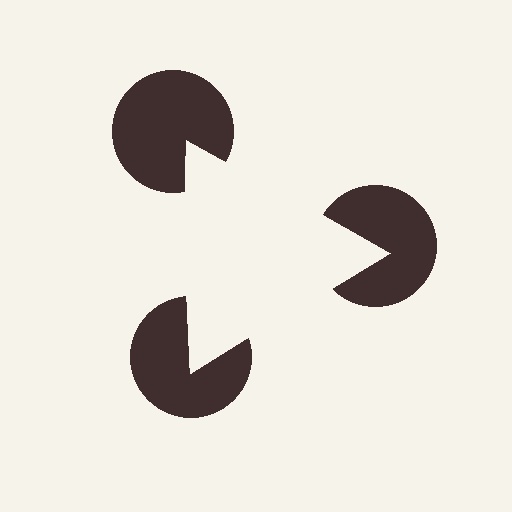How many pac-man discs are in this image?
There are 3 — one at each vertex of the illusory triangle.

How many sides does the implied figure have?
3 sides.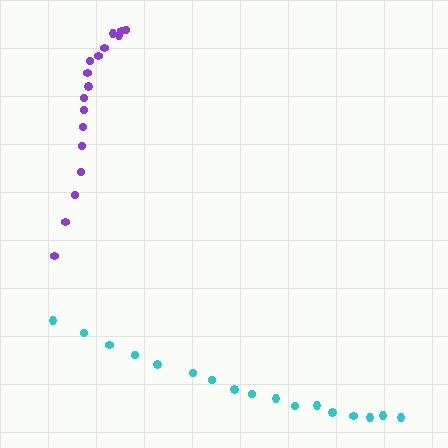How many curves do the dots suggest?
There are 2 distinct paths.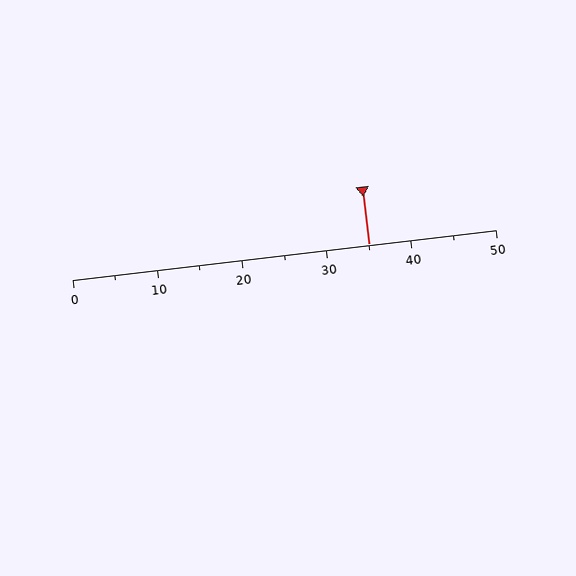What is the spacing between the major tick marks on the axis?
The major ticks are spaced 10 apart.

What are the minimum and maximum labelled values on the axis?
The axis runs from 0 to 50.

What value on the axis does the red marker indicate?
The marker indicates approximately 35.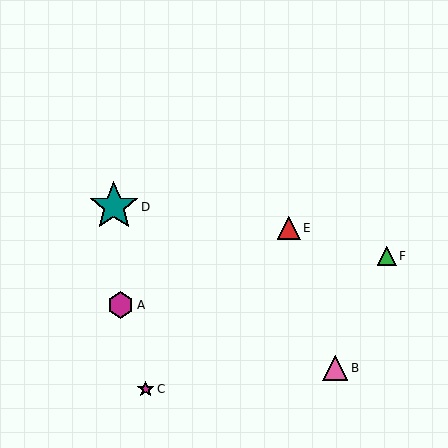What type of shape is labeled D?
Shape D is a teal star.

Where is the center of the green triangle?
The center of the green triangle is at (387, 256).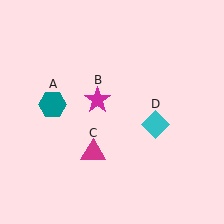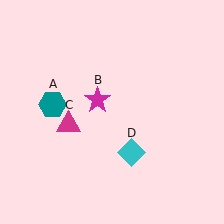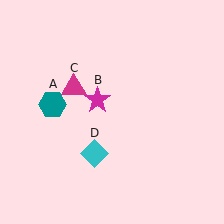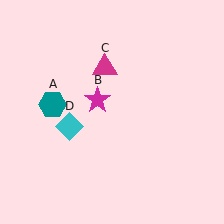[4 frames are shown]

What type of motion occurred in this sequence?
The magenta triangle (object C), cyan diamond (object D) rotated clockwise around the center of the scene.